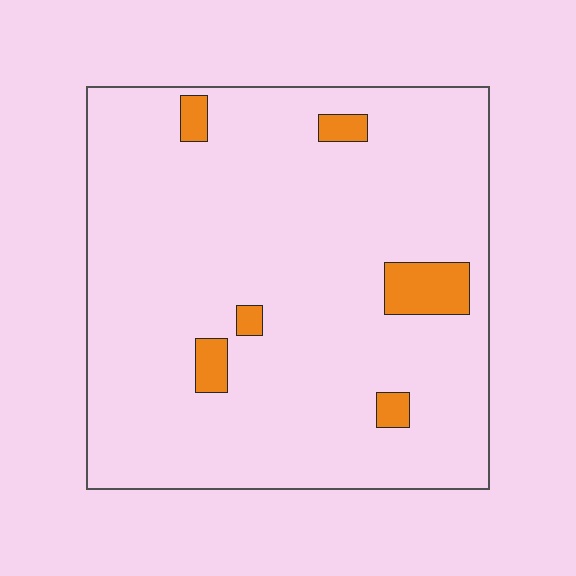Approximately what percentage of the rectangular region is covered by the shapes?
Approximately 5%.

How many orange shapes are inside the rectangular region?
6.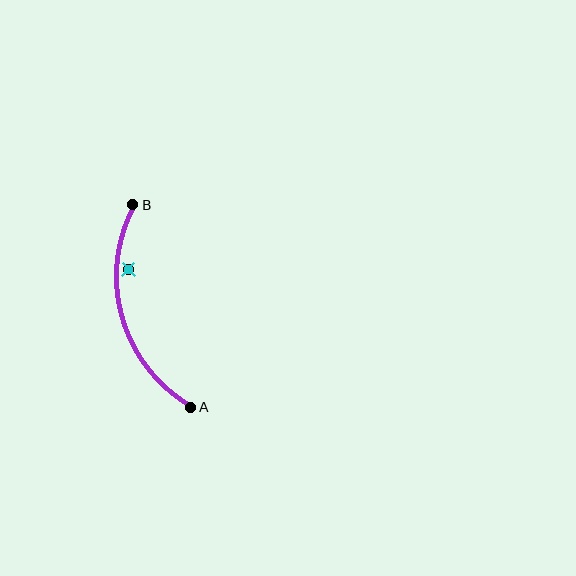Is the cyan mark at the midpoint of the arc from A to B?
No — the cyan mark does not lie on the arc at all. It sits slightly inside the curve.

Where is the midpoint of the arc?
The arc midpoint is the point on the curve farthest from the straight line joining A and B. It sits to the left of that line.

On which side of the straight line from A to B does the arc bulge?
The arc bulges to the left of the straight line connecting A and B.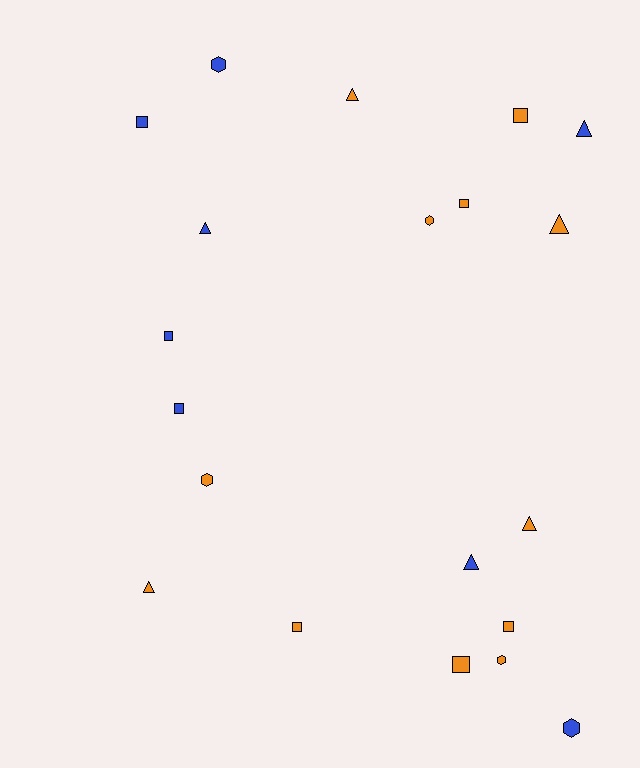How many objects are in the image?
There are 20 objects.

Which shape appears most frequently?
Square, with 8 objects.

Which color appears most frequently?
Orange, with 12 objects.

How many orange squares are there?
There are 5 orange squares.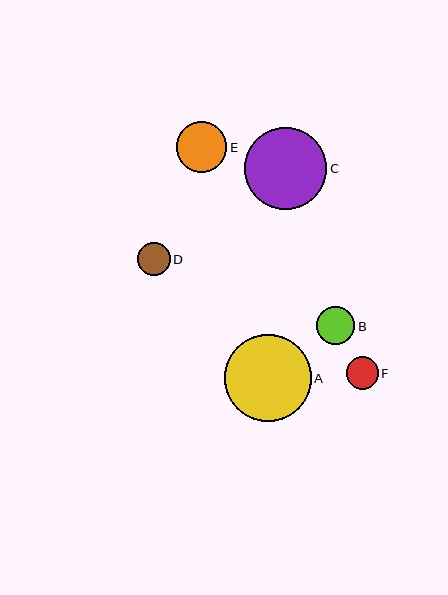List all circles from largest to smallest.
From largest to smallest: A, C, E, B, D, F.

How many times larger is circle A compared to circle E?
Circle A is approximately 1.7 times the size of circle E.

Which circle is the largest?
Circle A is the largest with a size of approximately 87 pixels.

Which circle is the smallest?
Circle F is the smallest with a size of approximately 32 pixels.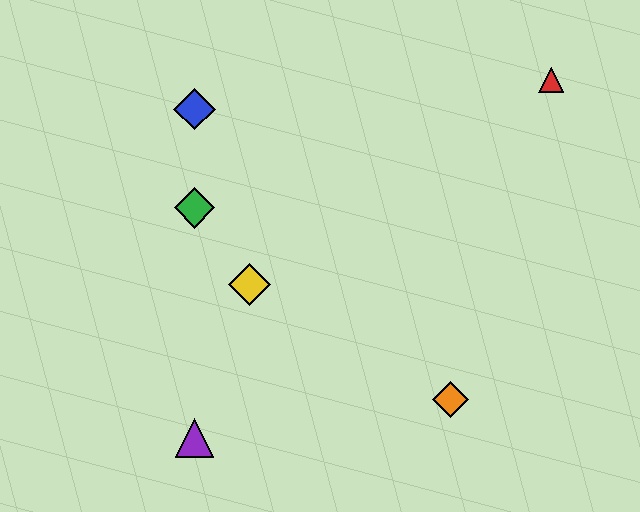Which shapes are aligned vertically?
The blue diamond, the green diamond, the purple triangle are aligned vertically.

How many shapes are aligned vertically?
3 shapes (the blue diamond, the green diamond, the purple triangle) are aligned vertically.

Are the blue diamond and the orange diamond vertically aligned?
No, the blue diamond is at x≈194 and the orange diamond is at x≈450.